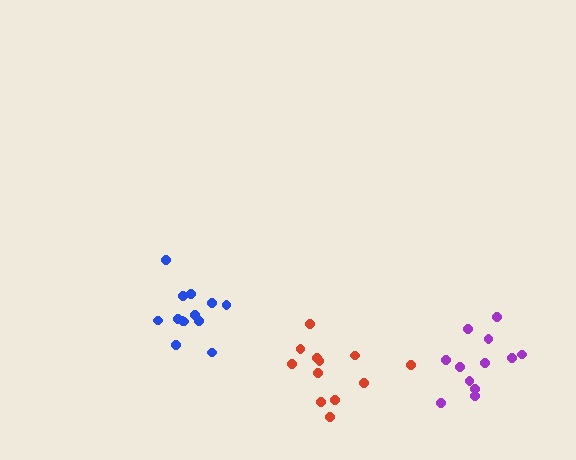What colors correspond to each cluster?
The clusters are colored: purple, red, blue.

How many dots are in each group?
Group 1: 12 dots, Group 2: 12 dots, Group 3: 13 dots (37 total).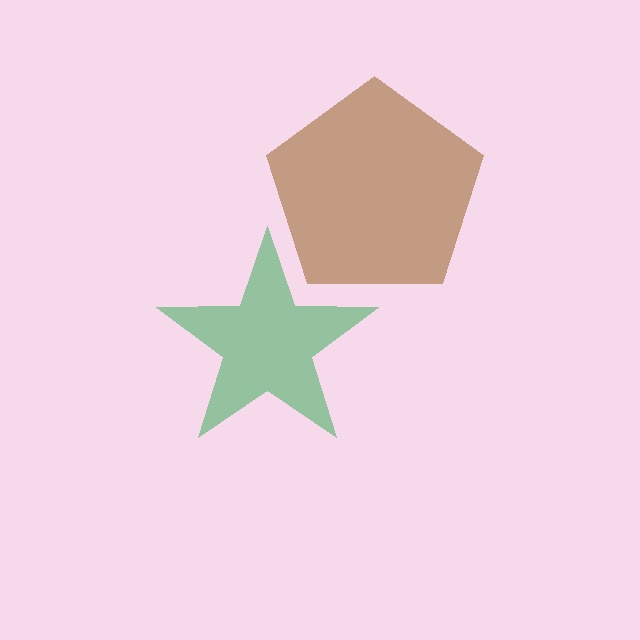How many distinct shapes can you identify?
There are 2 distinct shapes: a green star, a brown pentagon.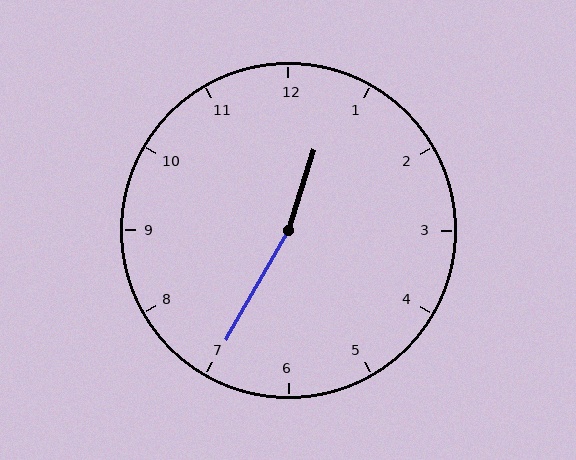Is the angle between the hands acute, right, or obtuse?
It is obtuse.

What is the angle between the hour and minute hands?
Approximately 168 degrees.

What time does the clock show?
12:35.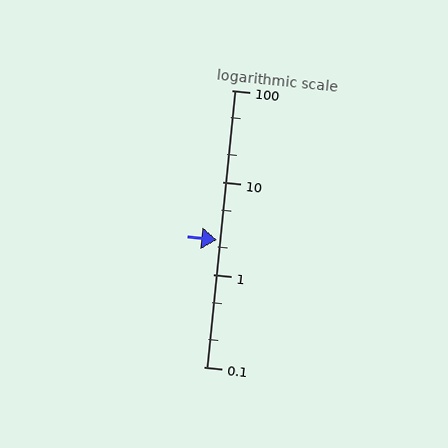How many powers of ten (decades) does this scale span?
The scale spans 3 decades, from 0.1 to 100.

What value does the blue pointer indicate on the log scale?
The pointer indicates approximately 2.4.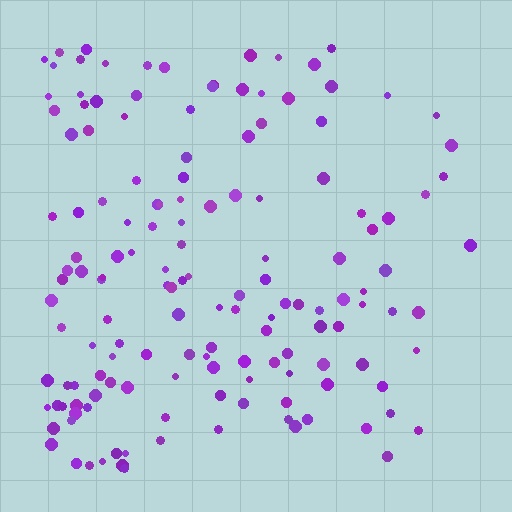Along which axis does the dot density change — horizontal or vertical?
Horizontal.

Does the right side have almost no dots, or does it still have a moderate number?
Still a moderate number, just noticeably fewer than the left.